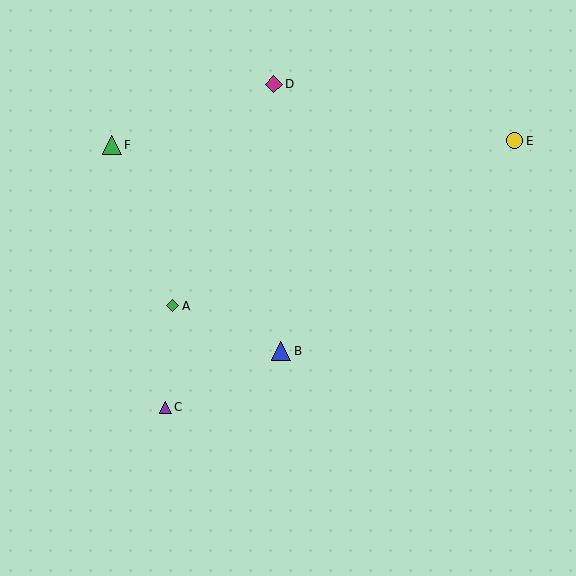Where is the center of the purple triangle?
The center of the purple triangle is at (165, 407).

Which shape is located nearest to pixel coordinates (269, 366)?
The blue triangle (labeled B) at (281, 351) is nearest to that location.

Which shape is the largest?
The blue triangle (labeled B) is the largest.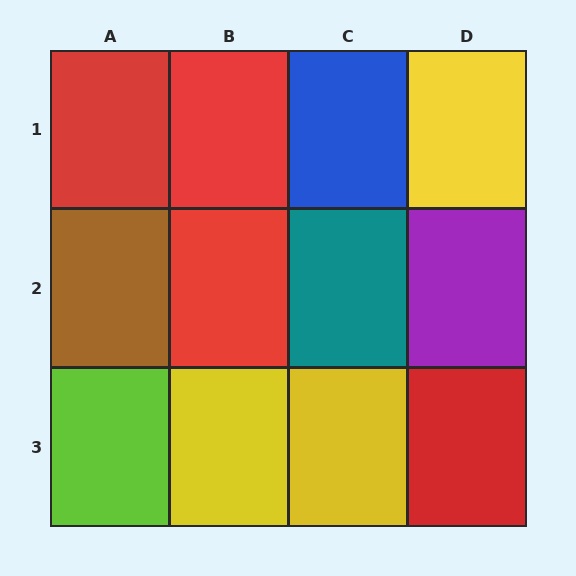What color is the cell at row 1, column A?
Red.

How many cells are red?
4 cells are red.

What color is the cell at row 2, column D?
Purple.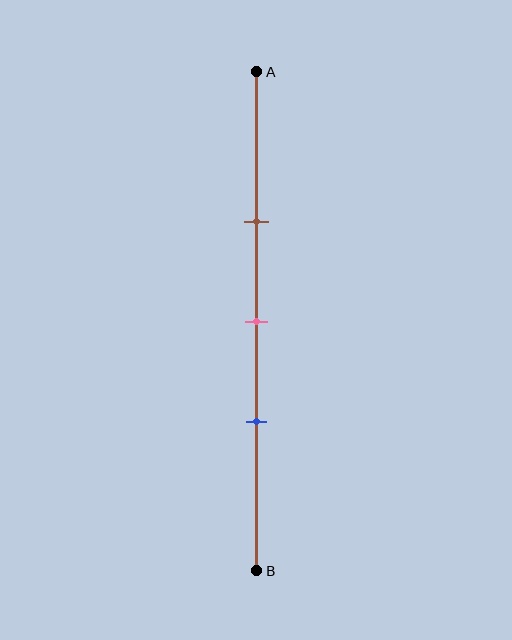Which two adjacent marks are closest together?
The pink and blue marks are the closest adjacent pair.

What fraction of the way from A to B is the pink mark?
The pink mark is approximately 50% (0.5) of the way from A to B.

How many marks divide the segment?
There are 3 marks dividing the segment.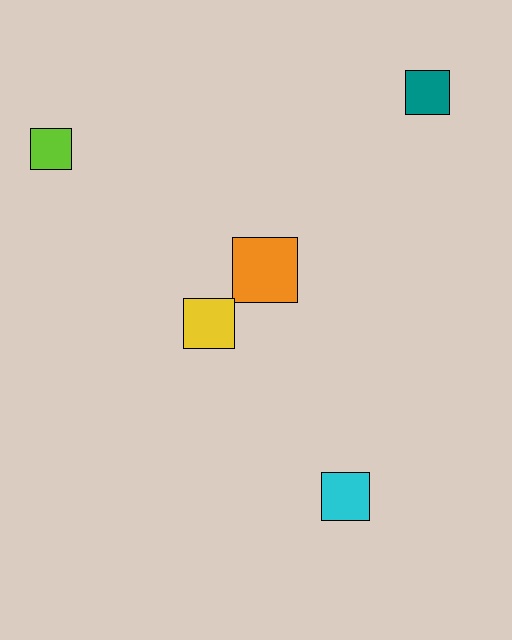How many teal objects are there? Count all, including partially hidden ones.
There is 1 teal object.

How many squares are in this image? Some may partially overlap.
There are 5 squares.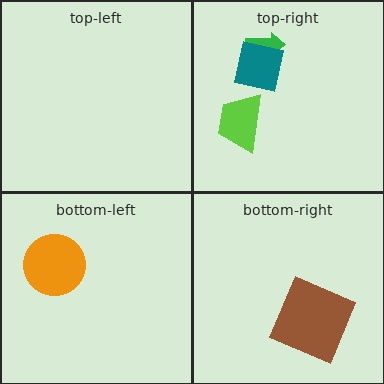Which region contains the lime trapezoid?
The top-right region.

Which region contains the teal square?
The top-right region.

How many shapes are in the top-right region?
3.